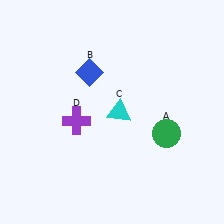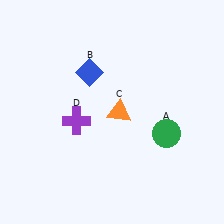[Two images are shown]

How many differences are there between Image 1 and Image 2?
There is 1 difference between the two images.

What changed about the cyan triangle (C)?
In Image 1, C is cyan. In Image 2, it changed to orange.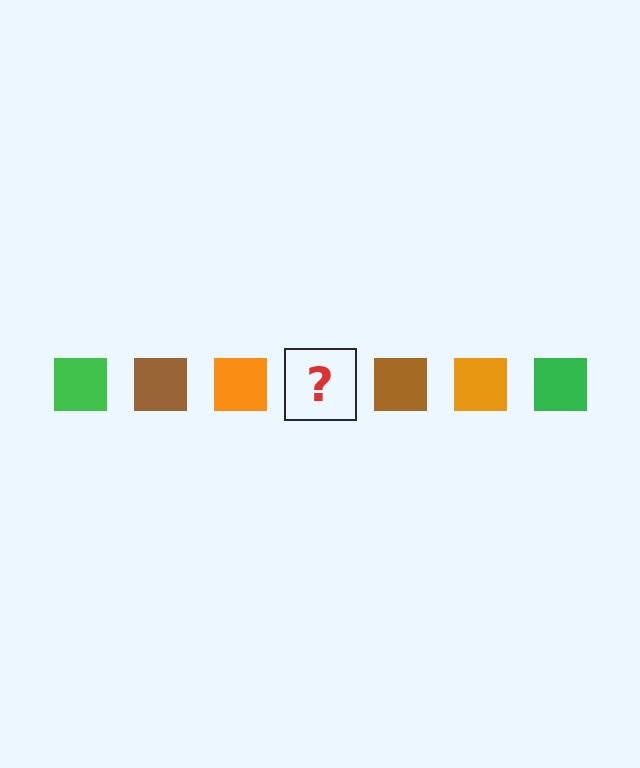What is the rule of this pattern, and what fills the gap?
The rule is that the pattern cycles through green, brown, orange squares. The gap should be filled with a green square.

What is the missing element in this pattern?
The missing element is a green square.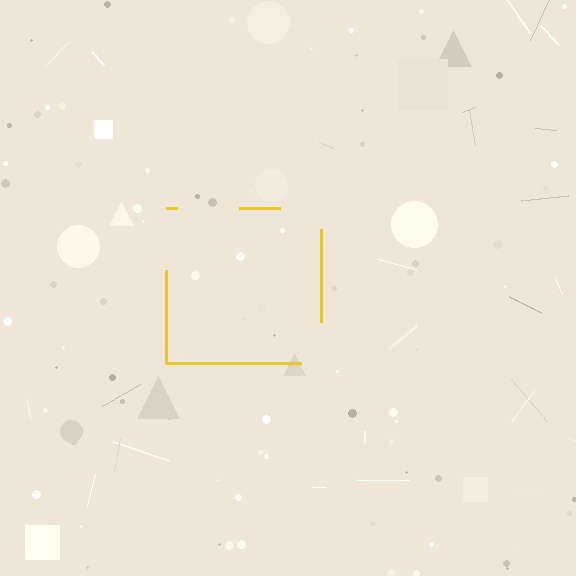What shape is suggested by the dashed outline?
The dashed outline suggests a square.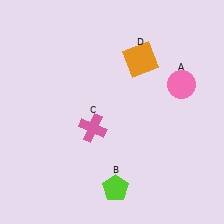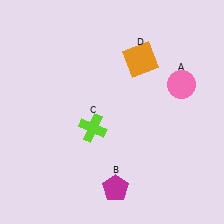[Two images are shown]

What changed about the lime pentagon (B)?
In Image 1, B is lime. In Image 2, it changed to magenta.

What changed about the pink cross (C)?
In Image 1, C is pink. In Image 2, it changed to lime.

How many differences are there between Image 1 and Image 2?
There are 2 differences between the two images.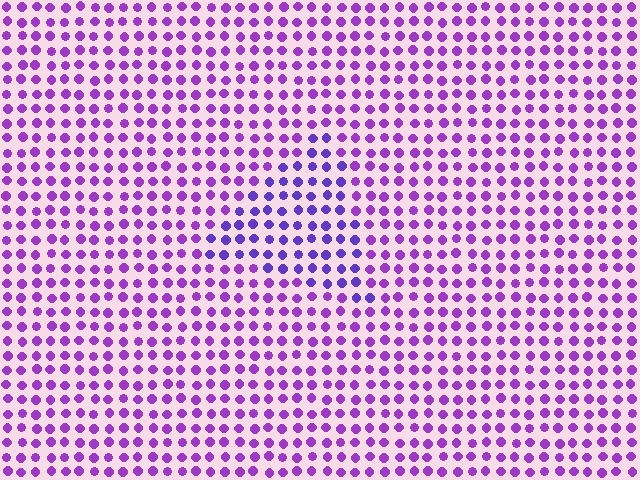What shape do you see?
I see a triangle.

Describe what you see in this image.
The image is filled with small purple elements in a uniform arrangement. A triangle-shaped region is visible where the elements are tinted to a slightly different hue, forming a subtle color boundary.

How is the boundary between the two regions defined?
The boundary is defined purely by a slight shift in hue (about 26 degrees). Spacing, size, and orientation are identical on both sides.